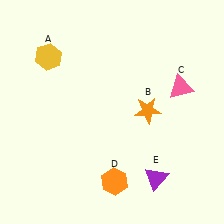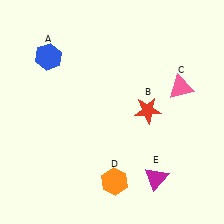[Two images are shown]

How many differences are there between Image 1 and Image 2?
There are 3 differences between the two images.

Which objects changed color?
A changed from yellow to blue. B changed from orange to red. E changed from purple to magenta.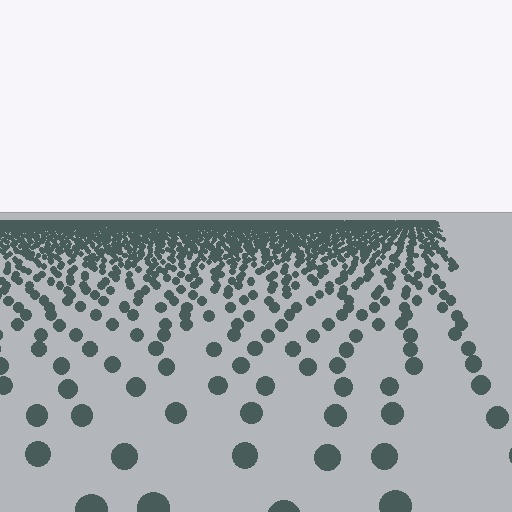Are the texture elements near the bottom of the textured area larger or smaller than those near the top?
Larger. Near the bottom, elements are closer to the viewer and appear at a bigger on-screen size.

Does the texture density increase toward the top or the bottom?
Density increases toward the top.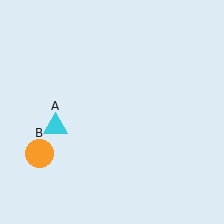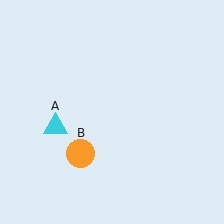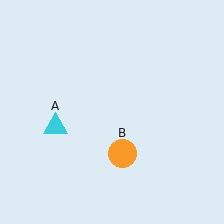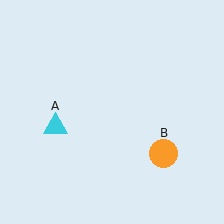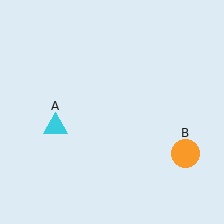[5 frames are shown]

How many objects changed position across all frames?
1 object changed position: orange circle (object B).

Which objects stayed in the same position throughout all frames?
Cyan triangle (object A) remained stationary.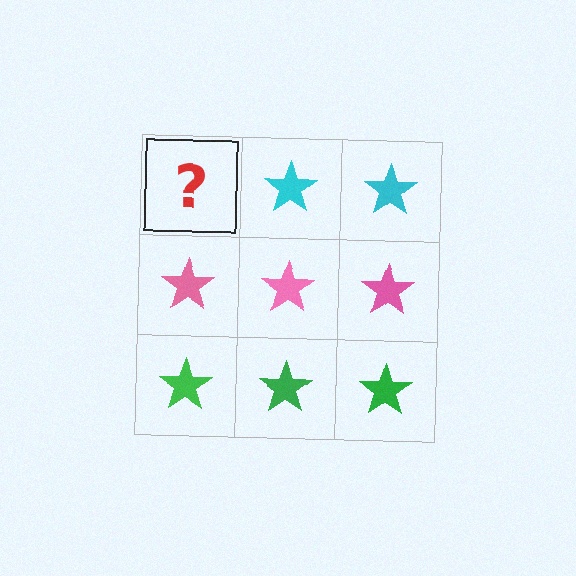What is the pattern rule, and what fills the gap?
The rule is that each row has a consistent color. The gap should be filled with a cyan star.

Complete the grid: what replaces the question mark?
The question mark should be replaced with a cyan star.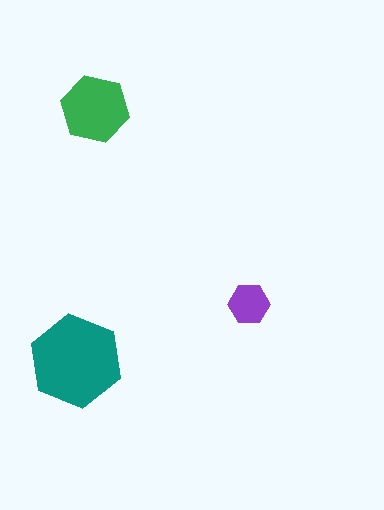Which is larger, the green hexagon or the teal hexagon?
The teal one.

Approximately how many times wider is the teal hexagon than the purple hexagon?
About 2 times wider.